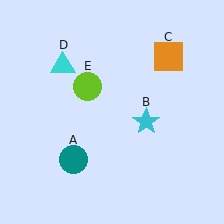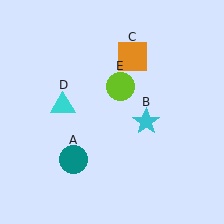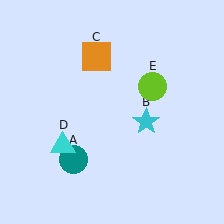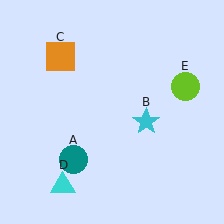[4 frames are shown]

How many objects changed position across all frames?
3 objects changed position: orange square (object C), cyan triangle (object D), lime circle (object E).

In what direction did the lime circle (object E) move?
The lime circle (object E) moved right.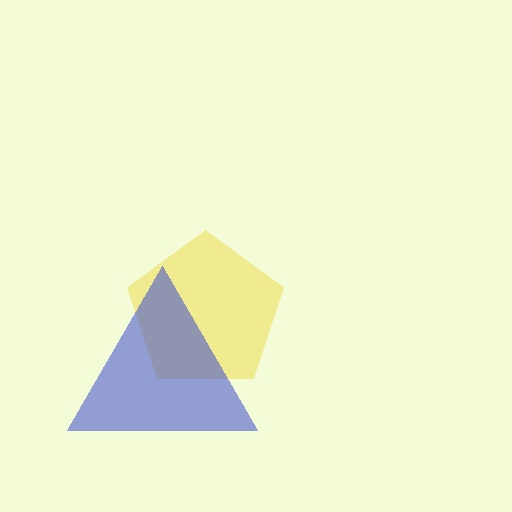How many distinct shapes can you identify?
There are 2 distinct shapes: a yellow pentagon, a blue triangle.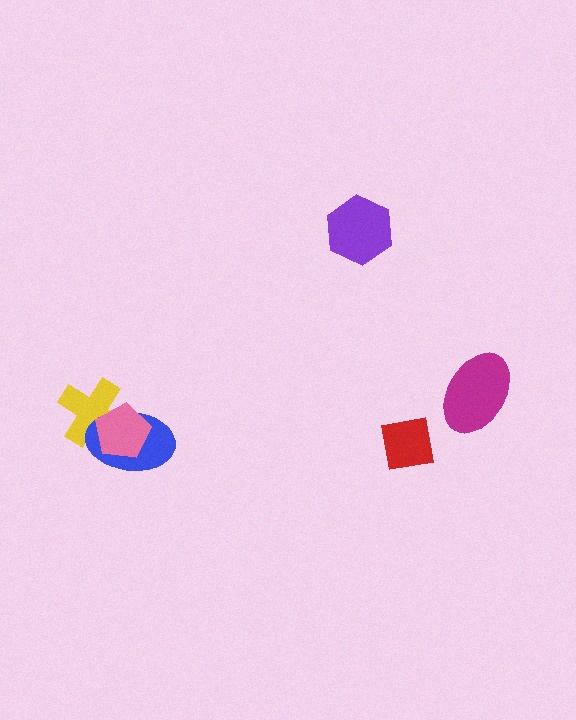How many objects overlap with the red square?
0 objects overlap with the red square.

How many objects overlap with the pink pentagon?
2 objects overlap with the pink pentagon.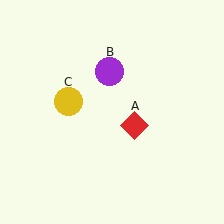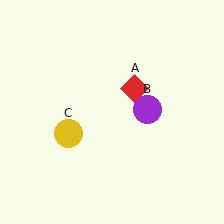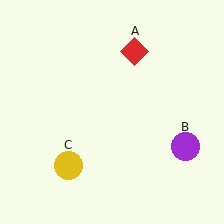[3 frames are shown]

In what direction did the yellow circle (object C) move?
The yellow circle (object C) moved down.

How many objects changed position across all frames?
3 objects changed position: red diamond (object A), purple circle (object B), yellow circle (object C).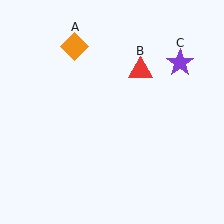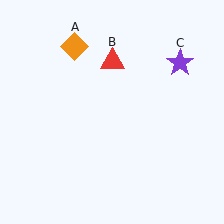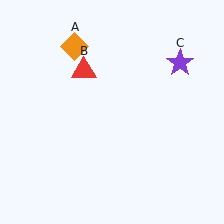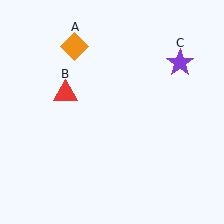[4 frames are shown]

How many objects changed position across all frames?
1 object changed position: red triangle (object B).